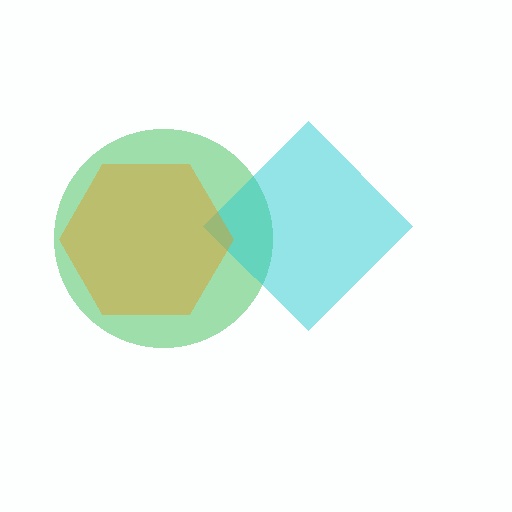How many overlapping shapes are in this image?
There are 3 overlapping shapes in the image.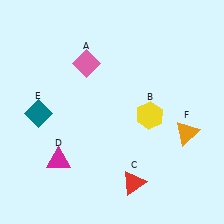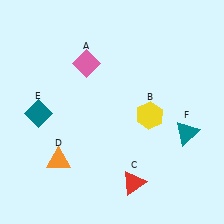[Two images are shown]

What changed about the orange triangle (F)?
In Image 1, F is orange. In Image 2, it changed to teal.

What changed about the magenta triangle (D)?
In Image 1, D is magenta. In Image 2, it changed to orange.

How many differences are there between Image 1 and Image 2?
There are 2 differences between the two images.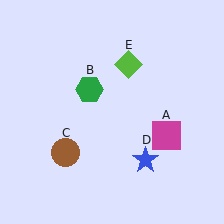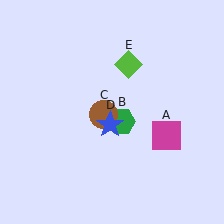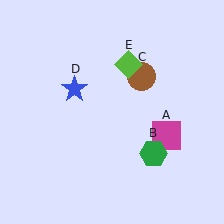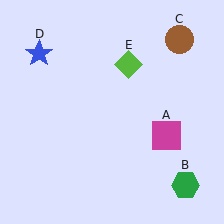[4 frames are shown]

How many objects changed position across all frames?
3 objects changed position: green hexagon (object B), brown circle (object C), blue star (object D).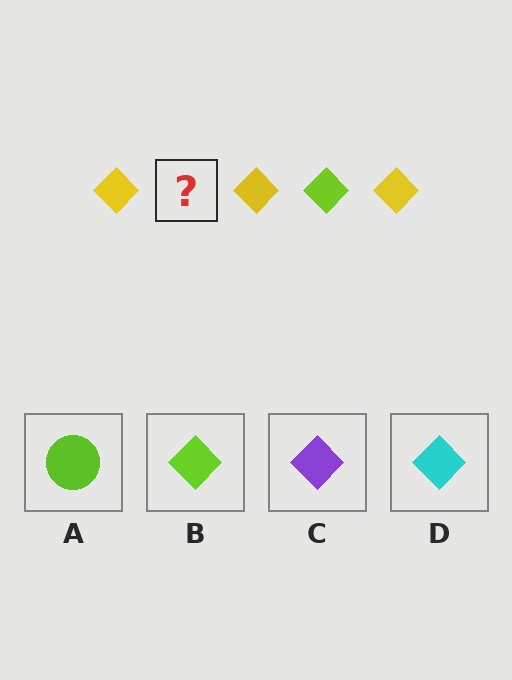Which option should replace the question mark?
Option B.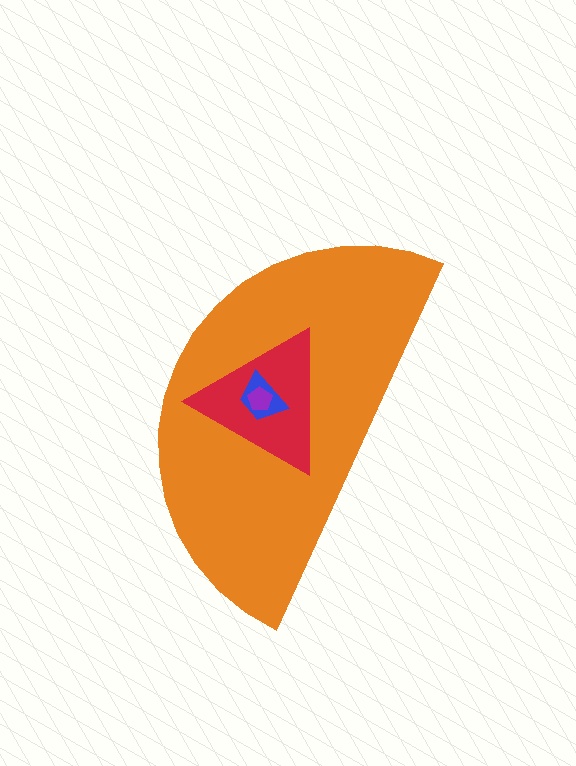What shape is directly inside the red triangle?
The blue trapezoid.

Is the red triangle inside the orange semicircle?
Yes.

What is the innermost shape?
The purple pentagon.